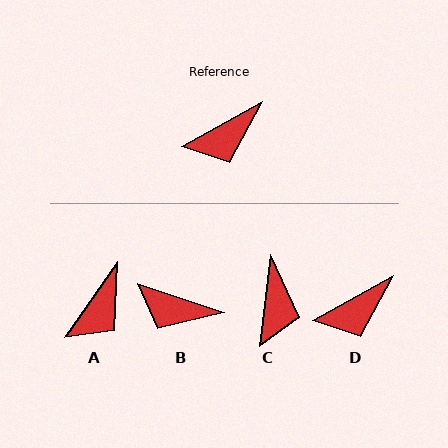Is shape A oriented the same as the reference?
No, it is off by about 26 degrees.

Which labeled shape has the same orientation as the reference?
D.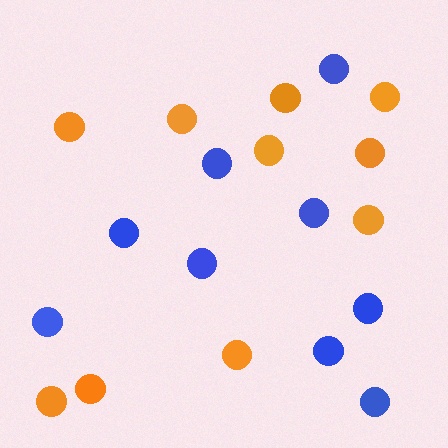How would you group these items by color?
There are 2 groups: one group of blue circles (9) and one group of orange circles (10).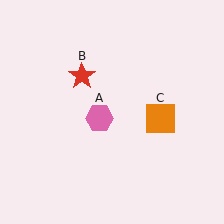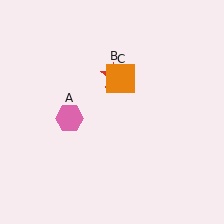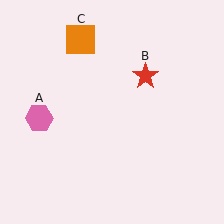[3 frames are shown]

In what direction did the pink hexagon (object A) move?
The pink hexagon (object A) moved left.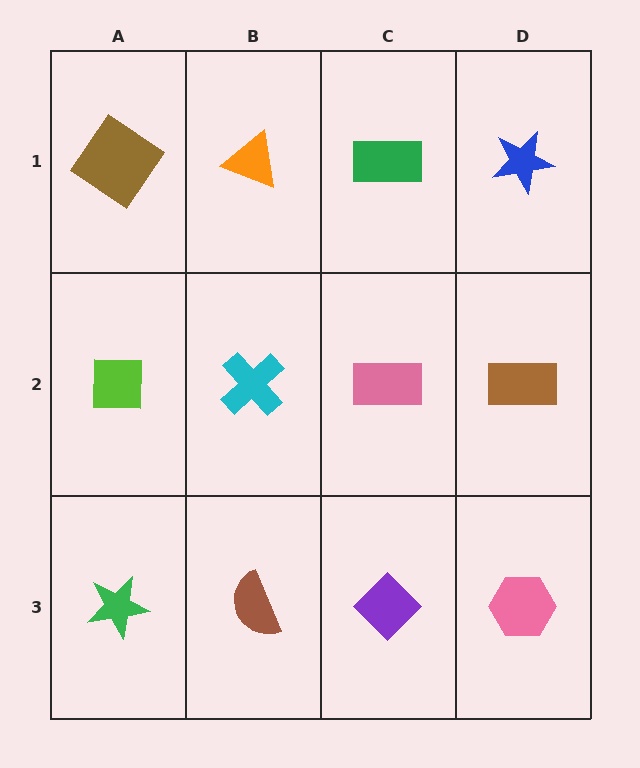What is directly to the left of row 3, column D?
A purple diamond.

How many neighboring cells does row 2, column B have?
4.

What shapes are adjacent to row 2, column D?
A blue star (row 1, column D), a pink hexagon (row 3, column D), a pink rectangle (row 2, column C).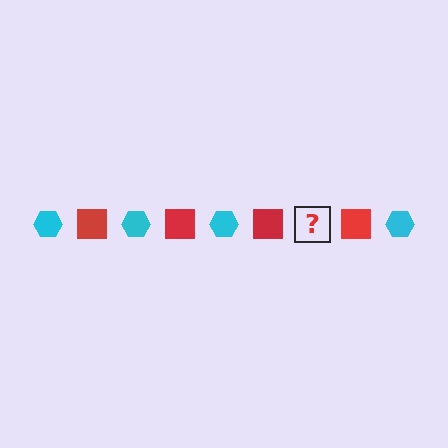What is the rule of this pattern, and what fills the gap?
The rule is that the pattern alternates between cyan hexagon and red square. The gap should be filled with a cyan hexagon.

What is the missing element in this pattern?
The missing element is a cyan hexagon.